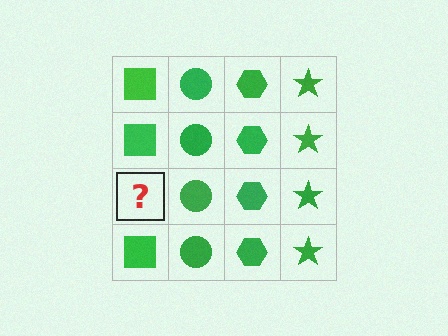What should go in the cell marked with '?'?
The missing cell should contain a green square.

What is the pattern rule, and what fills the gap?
The rule is that each column has a consistent shape. The gap should be filled with a green square.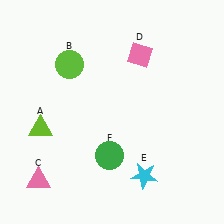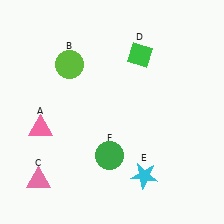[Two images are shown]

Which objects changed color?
A changed from lime to pink. D changed from pink to green.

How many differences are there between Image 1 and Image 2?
There are 2 differences between the two images.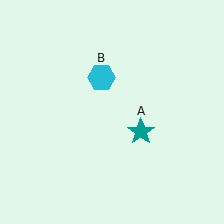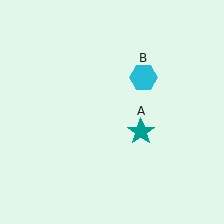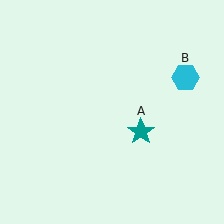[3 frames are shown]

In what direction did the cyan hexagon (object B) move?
The cyan hexagon (object B) moved right.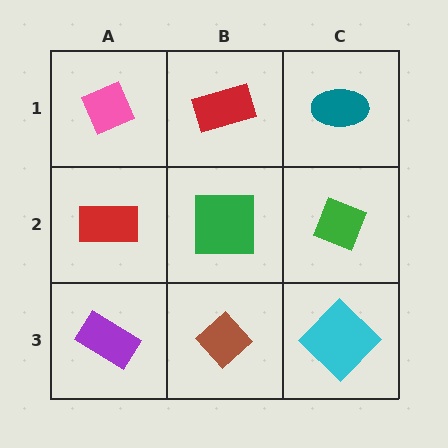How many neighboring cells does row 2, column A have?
3.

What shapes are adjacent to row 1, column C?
A green diamond (row 2, column C), a red rectangle (row 1, column B).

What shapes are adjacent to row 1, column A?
A red rectangle (row 2, column A), a red rectangle (row 1, column B).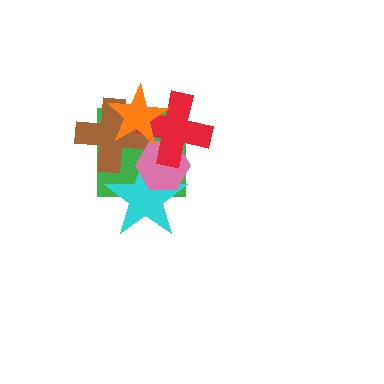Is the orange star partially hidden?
No, no other shape covers it.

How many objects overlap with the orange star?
3 objects overlap with the orange star.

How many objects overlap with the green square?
5 objects overlap with the green square.